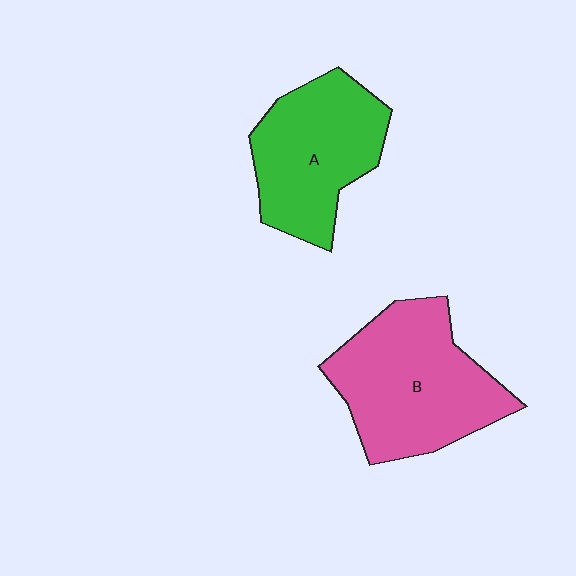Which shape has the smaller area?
Shape A (green).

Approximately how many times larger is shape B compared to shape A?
Approximately 1.2 times.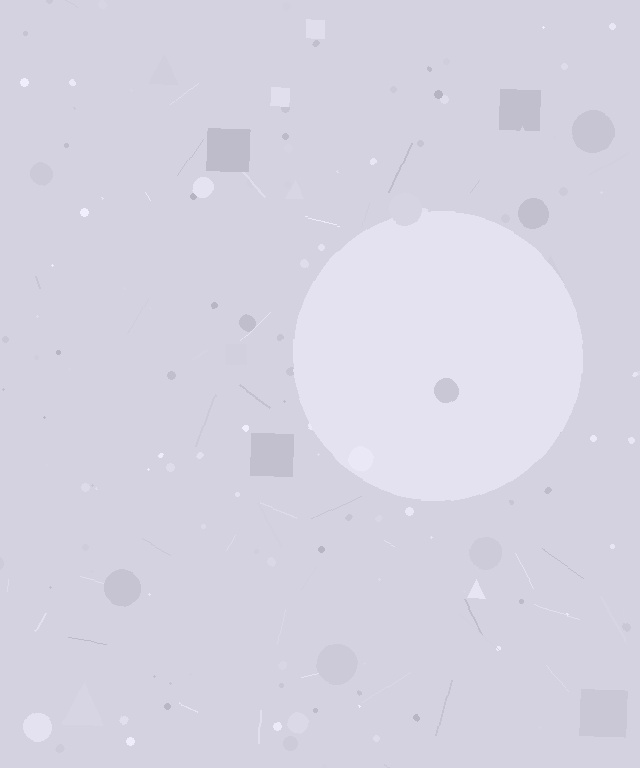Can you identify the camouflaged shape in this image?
The camouflaged shape is a circle.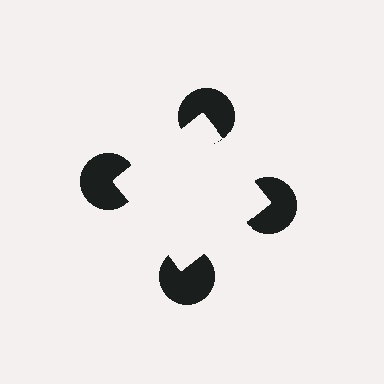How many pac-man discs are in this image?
There are 4 — one at each vertex of the illusory square.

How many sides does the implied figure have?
4 sides.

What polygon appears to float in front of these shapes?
An illusory square — its edges are inferred from the aligned wedge cuts in the pac-man discs, not physically drawn.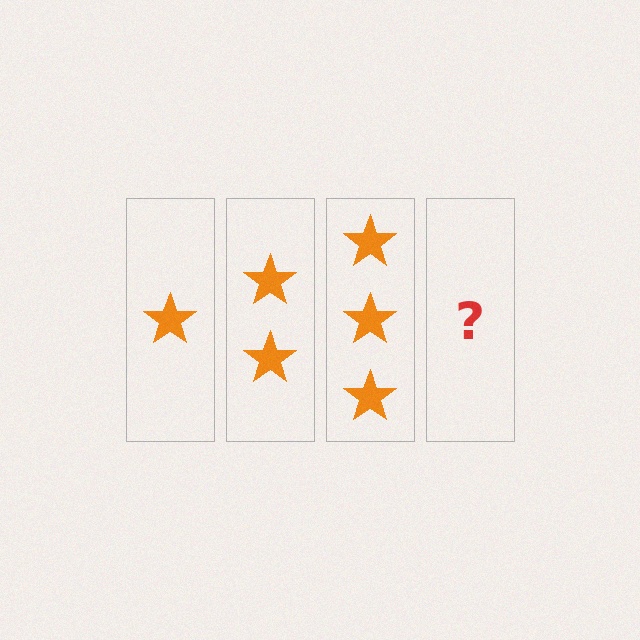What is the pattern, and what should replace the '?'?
The pattern is that each step adds one more star. The '?' should be 4 stars.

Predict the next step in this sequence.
The next step is 4 stars.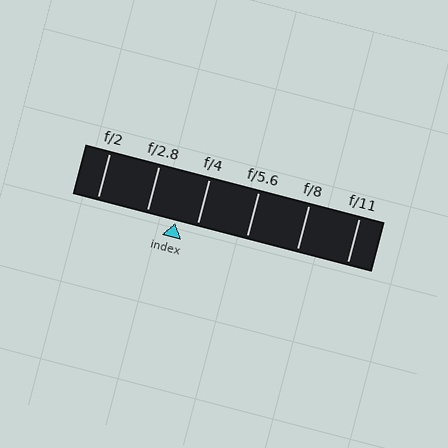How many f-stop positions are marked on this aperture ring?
There are 6 f-stop positions marked.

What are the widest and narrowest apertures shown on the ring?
The widest aperture shown is f/2 and the narrowest is f/11.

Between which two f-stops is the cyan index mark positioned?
The index mark is between f/2.8 and f/4.